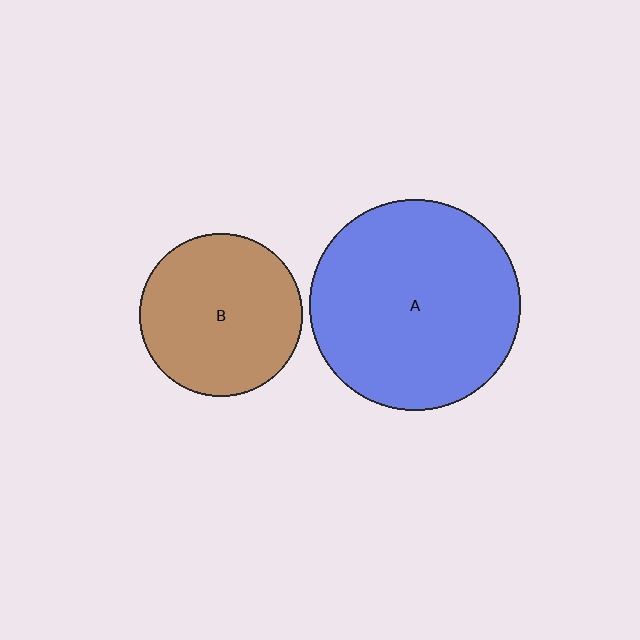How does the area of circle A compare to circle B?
Approximately 1.7 times.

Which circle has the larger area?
Circle A (blue).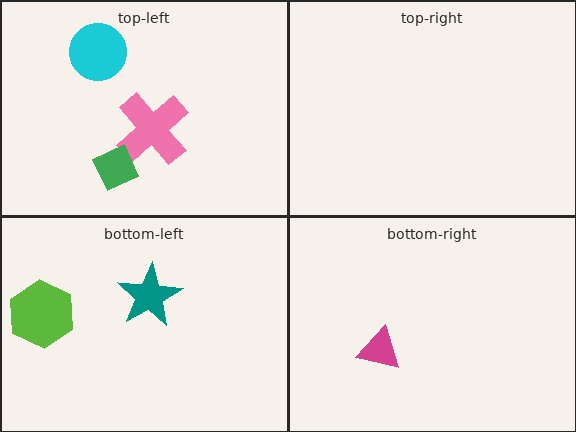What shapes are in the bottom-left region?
The teal star, the lime hexagon.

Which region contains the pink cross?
The top-left region.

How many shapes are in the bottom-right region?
1.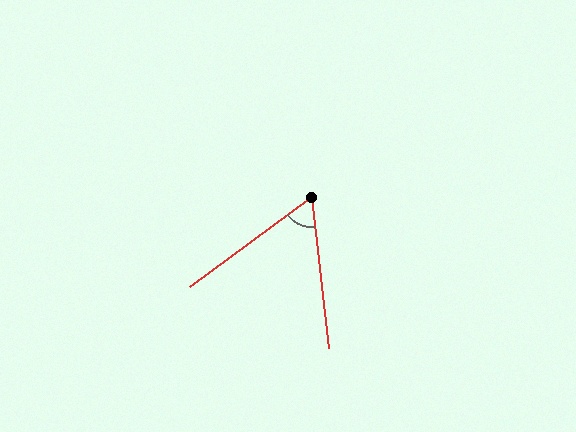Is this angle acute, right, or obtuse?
It is acute.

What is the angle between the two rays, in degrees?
Approximately 60 degrees.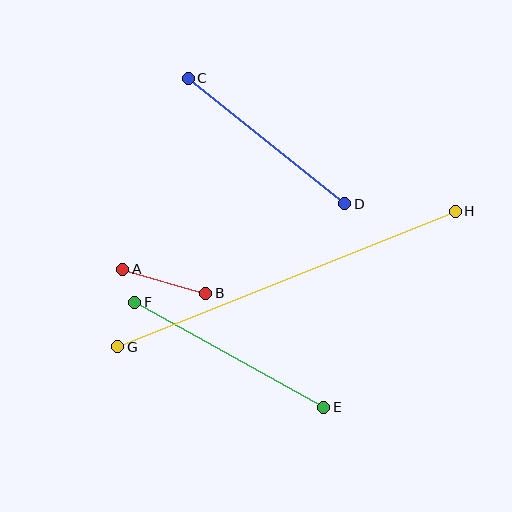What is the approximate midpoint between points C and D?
The midpoint is at approximately (266, 141) pixels.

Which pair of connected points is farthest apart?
Points G and H are farthest apart.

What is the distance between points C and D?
The distance is approximately 200 pixels.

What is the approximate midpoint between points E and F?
The midpoint is at approximately (229, 355) pixels.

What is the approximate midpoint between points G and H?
The midpoint is at approximately (287, 279) pixels.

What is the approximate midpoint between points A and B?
The midpoint is at approximately (164, 281) pixels.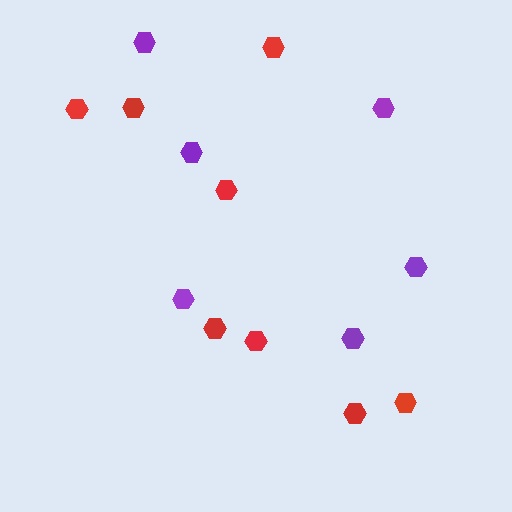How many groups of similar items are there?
There are 2 groups: one group of purple hexagons (6) and one group of red hexagons (8).